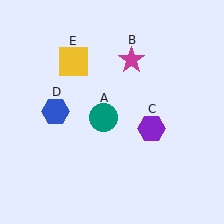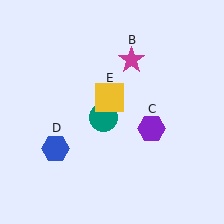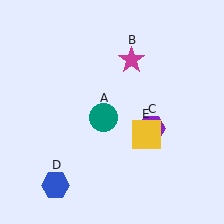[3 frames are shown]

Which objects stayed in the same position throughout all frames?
Teal circle (object A) and magenta star (object B) and purple hexagon (object C) remained stationary.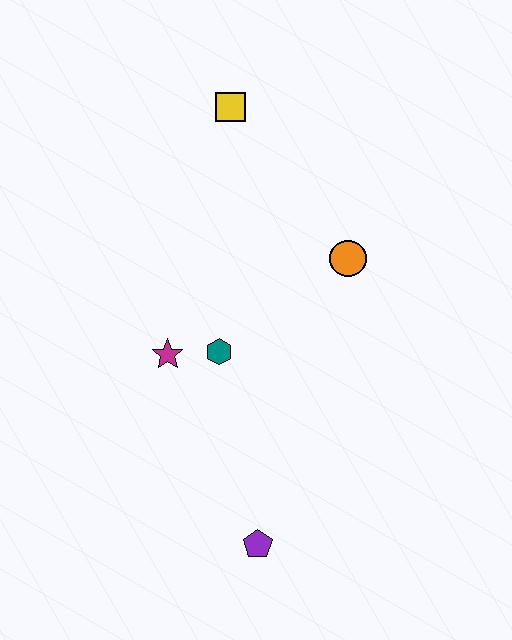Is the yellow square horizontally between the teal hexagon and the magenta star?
No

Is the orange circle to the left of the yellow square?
No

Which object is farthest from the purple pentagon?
The yellow square is farthest from the purple pentagon.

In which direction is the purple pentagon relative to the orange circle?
The purple pentagon is below the orange circle.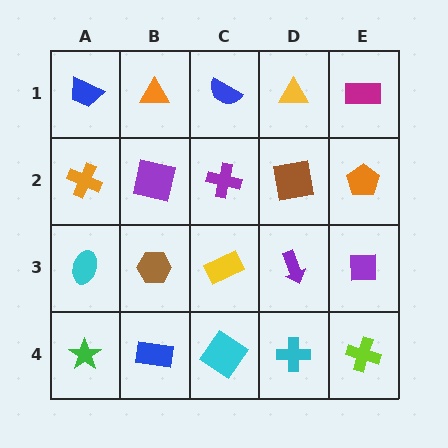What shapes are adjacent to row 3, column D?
A brown square (row 2, column D), a cyan cross (row 4, column D), a yellow rectangle (row 3, column C), a purple square (row 3, column E).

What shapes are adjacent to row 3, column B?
A purple square (row 2, column B), a blue rectangle (row 4, column B), a cyan ellipse (row 3, column A), a yellow rectangle (row 3, column C).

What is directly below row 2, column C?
A yellow rectangle.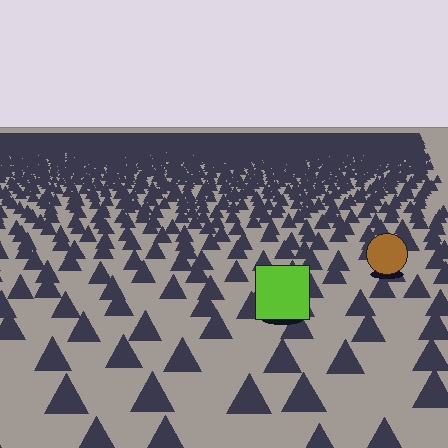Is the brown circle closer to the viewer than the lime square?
No. The lime square is closer — you can tell from the texture gradient: the ground texture is coarser near it.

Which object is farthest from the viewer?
The brown circle is farthest from the viewer. It appears smaller and the ground texture around it is denser.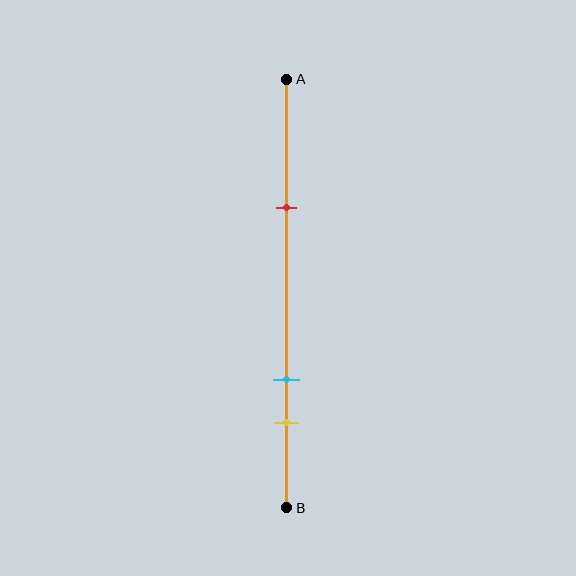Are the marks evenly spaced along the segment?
No, the marks are not evenly spaced.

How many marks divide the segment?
There are 3 marks dividing the segment.